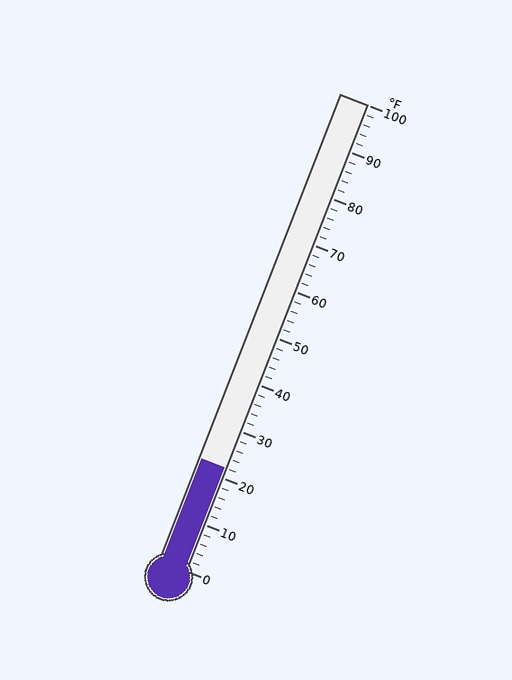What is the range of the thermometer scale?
The thermometer scale ranges from 0°F to 100°F.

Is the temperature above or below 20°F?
The temperature is above 20°F.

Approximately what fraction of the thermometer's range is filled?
The thermometer is filled to approximately 20% of its range.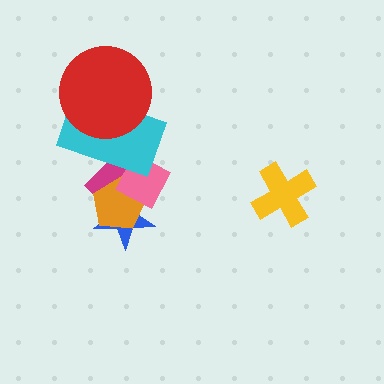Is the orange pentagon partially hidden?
Yes, it is partially covered by another shape.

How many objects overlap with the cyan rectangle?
3 objects overlap with the cyan rectangle.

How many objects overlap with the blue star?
3 objects overlap with the blue star.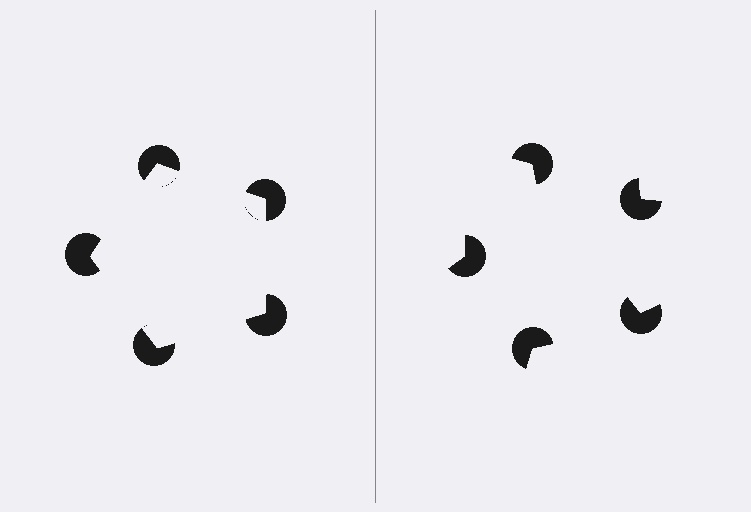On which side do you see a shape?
An illusory pentagon appears on the left side. On the right side the wedge cuts are rotated, so no coherent shape forms.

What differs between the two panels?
The pac-man discs are positioned identically on both sides; only the wedge orientations differ. On the left they align to a pentagon; on the right they are misaligned.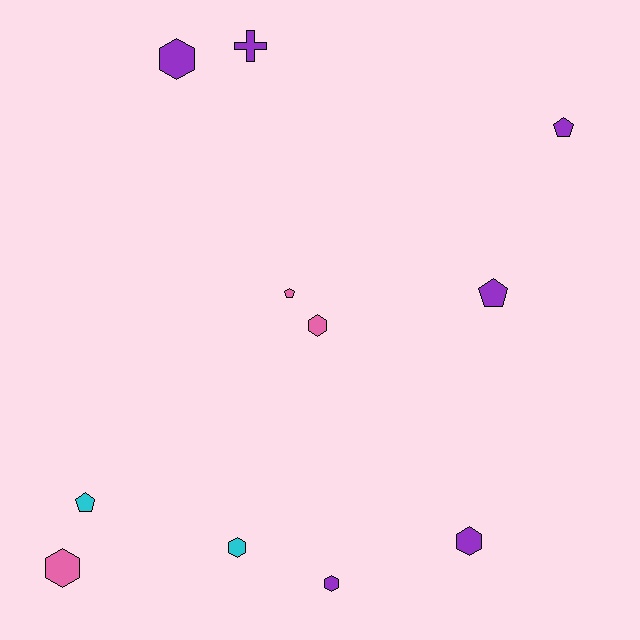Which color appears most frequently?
Purple, with 6 objects.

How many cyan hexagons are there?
There is 1 cyan hexagon.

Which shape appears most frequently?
Hexagon, with 6 objects.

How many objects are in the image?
There are 11 objects.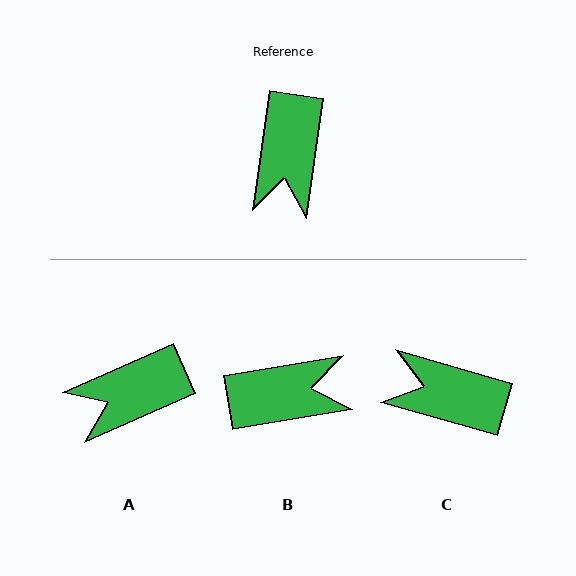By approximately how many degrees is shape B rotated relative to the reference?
Approximately 108 degrees counter-clockwise.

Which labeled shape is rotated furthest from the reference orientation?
B, about 108 degrees away.